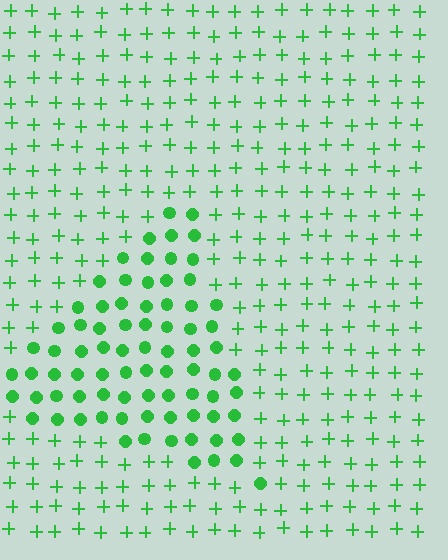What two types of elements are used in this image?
The image uses circles inside the triangle region and plus signs outside it.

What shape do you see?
I see a triangle.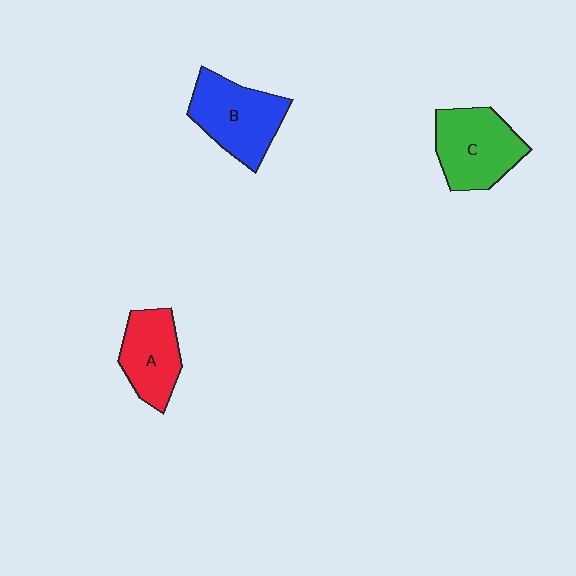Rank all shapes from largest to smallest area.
From largest to smallest: B (blue), C (green), A (red).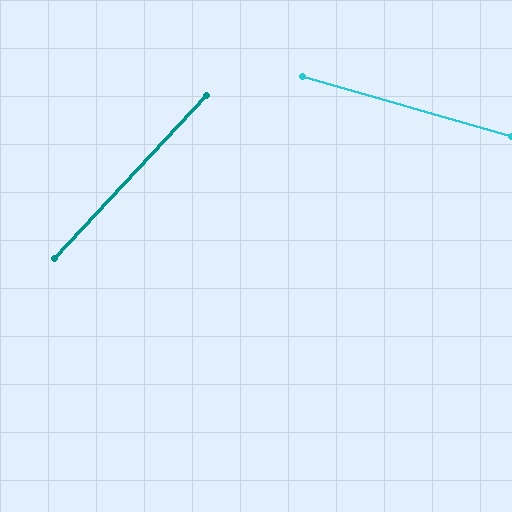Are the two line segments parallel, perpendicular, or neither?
Neither parallel nor perpendicular — they differ by about 63°.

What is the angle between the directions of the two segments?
Approximately 63 degrees.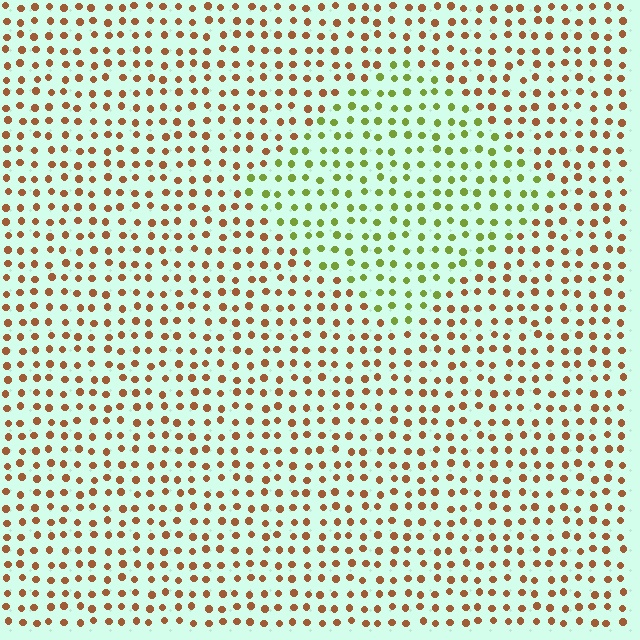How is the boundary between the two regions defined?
The boundary is defined purely by a slight shift in hue (about 62 degrees). Spacing, size, and orientation are identical on both sides.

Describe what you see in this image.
The image is filled with small brown elements in a uniform arrangement. A diamond-shaped region is visible where the elements are tinted to a slightly different hue, forming a subtle color boundary.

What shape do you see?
I see a diamond.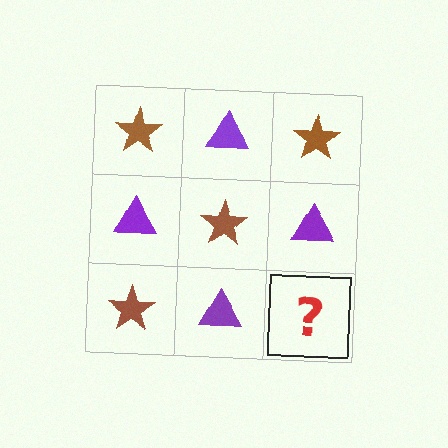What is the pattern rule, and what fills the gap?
The rule is that it alternates brown star and purple triangle in a checkerboard pattern. The gap should be filled with a brown star.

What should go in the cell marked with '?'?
The missing cell should contain a brown star.